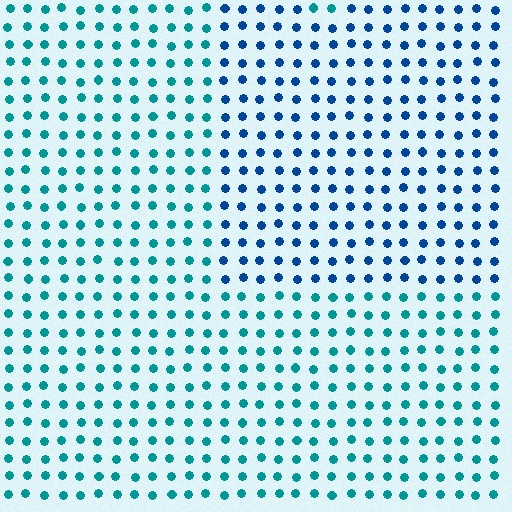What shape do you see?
I see a rectangle.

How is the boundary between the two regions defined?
The boundary is defined purely by a slight shift in hue (about 34 degrees). Spacing, size, and orientation are identical on both sides.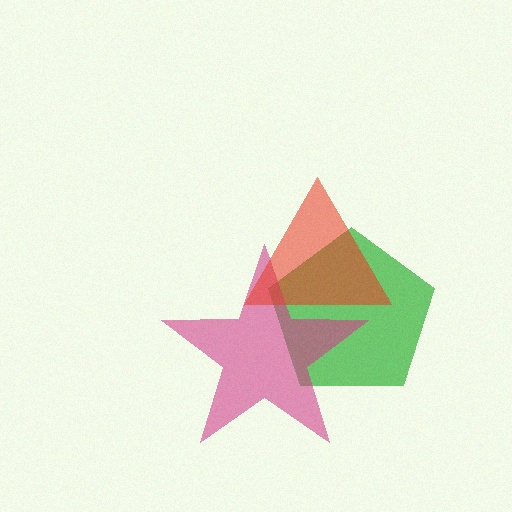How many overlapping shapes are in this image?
There are 3 overlapping shapes in the image.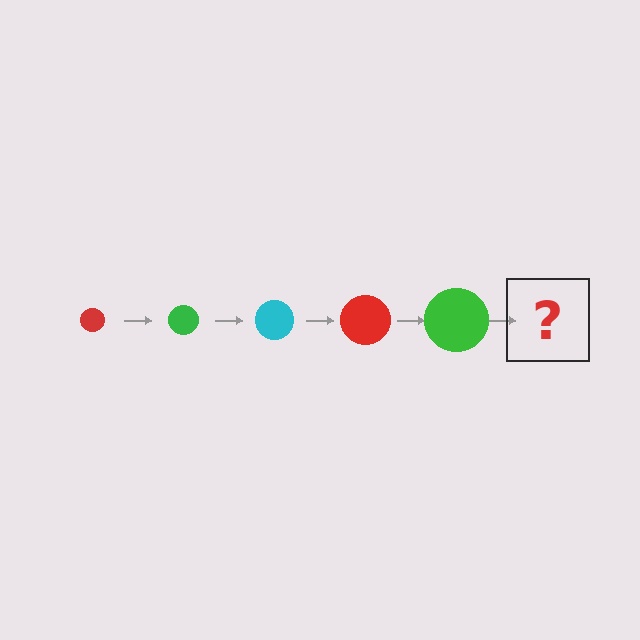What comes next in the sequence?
The next element should be a cyan circle, larger than the previous one.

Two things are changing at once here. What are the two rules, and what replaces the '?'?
The two rules are that the circle grows larger each step and the color cycles through red, green, and cyan. The '?' should be a cyan circle, larger than the previous one.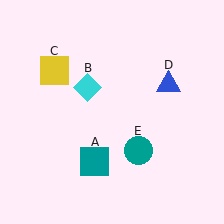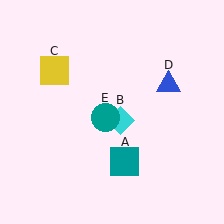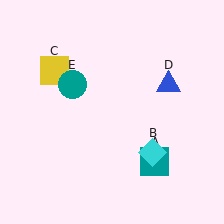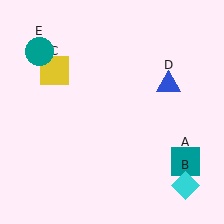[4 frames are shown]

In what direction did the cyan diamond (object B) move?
The cyan diamond (object B) moved down and to the right.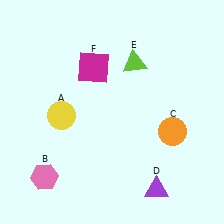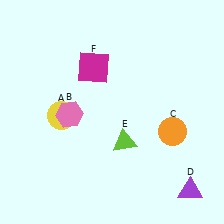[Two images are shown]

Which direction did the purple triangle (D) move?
The purple triangle (D) moved right.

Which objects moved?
The objects that moved are: the pink hexagon (B), the purple triangle (D), the lime triangle (E).